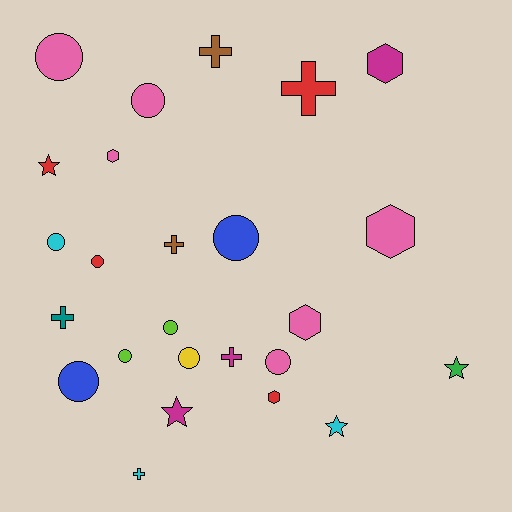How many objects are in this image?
There are 25 objects.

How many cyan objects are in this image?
There are 3 cyan objects.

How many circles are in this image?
There are 10 circles.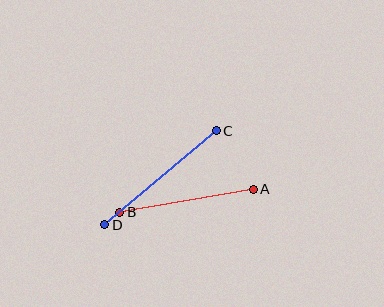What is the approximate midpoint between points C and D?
The midpoint is at approximately (160, 178) pixels.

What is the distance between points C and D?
The distance is approximately 146 pixels.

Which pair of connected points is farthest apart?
Points C and D are farthest apart.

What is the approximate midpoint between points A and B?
The midpoint is at approximately (186, 201) pixels.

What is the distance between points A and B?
The distance is approximately 136 pixels.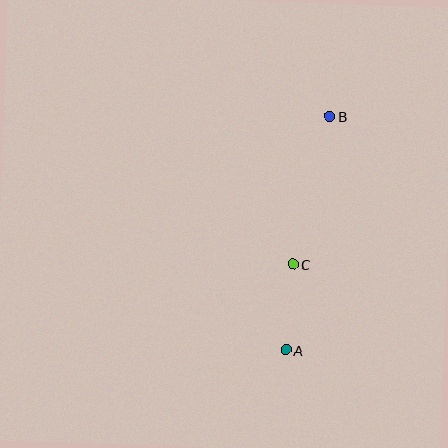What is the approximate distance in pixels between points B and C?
The distance between B and C is approximately 152 pixels.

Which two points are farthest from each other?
Points A and B are farthest from each other.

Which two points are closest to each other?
Points A and C are closest to each other.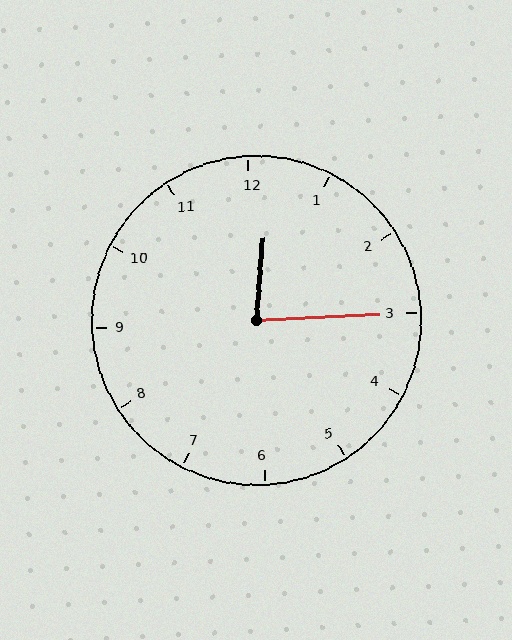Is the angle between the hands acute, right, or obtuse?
It is acute.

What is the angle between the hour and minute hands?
Approximately 82 degrees.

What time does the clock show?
12:15.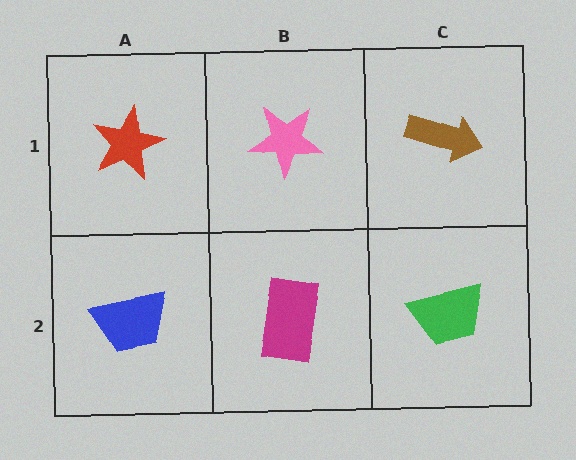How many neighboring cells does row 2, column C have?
2.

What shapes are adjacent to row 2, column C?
A brown arrow (row 1, column C), a magenta rectangle (row 2, column B).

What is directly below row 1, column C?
A green trapezoid.